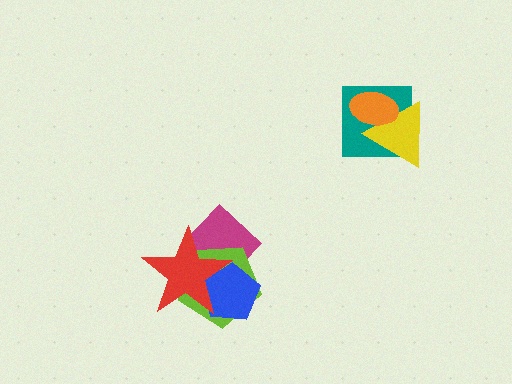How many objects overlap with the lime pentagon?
3 objects overlap with the lime pentagon.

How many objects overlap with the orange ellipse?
2 objects overlap with the orange ellipse.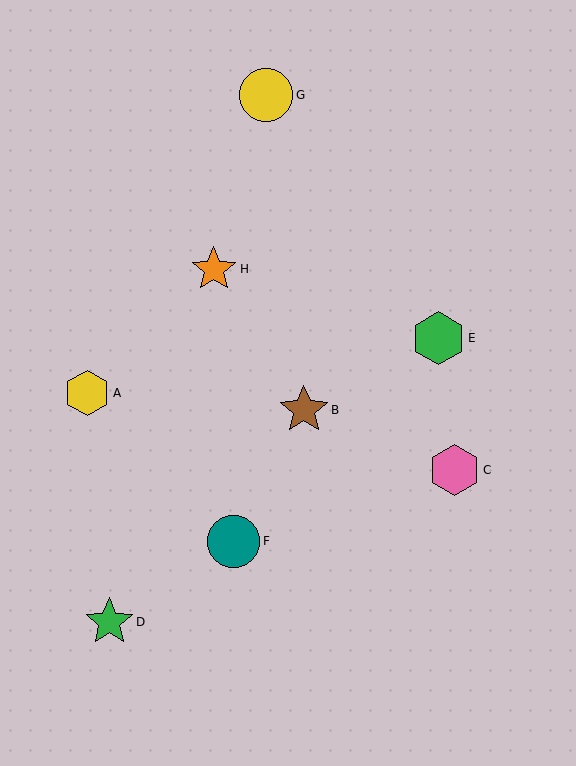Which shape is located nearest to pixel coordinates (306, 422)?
The brown star (labeled B) at (304, 410) is nearest to that location.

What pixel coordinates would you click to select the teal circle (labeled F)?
Click at (234, 541) to select the teal circle F.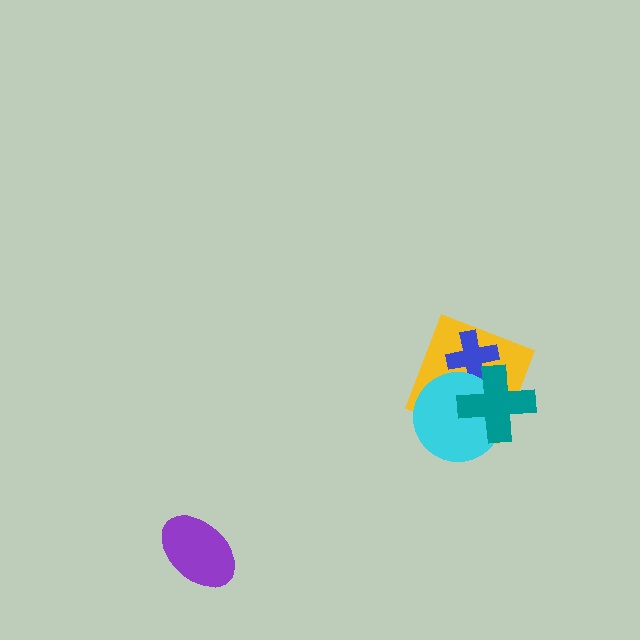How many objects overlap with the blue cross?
3 objects overlap with the blue cross.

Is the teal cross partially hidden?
No, no other shape covers it.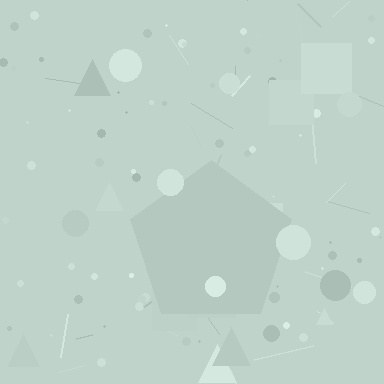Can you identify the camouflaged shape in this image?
The camouflaged shape is a pentagon.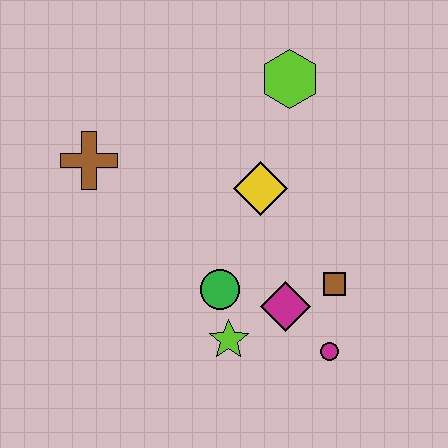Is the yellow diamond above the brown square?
Yes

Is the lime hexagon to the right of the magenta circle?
No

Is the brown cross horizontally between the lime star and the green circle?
No